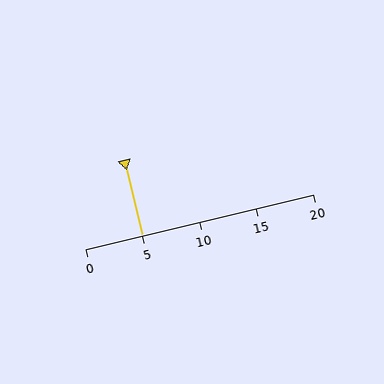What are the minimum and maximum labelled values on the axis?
The axis runs from 0 to 20.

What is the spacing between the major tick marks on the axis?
The major ticks are spaced 5 apart.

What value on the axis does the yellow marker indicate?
The marker indicates approximately 5.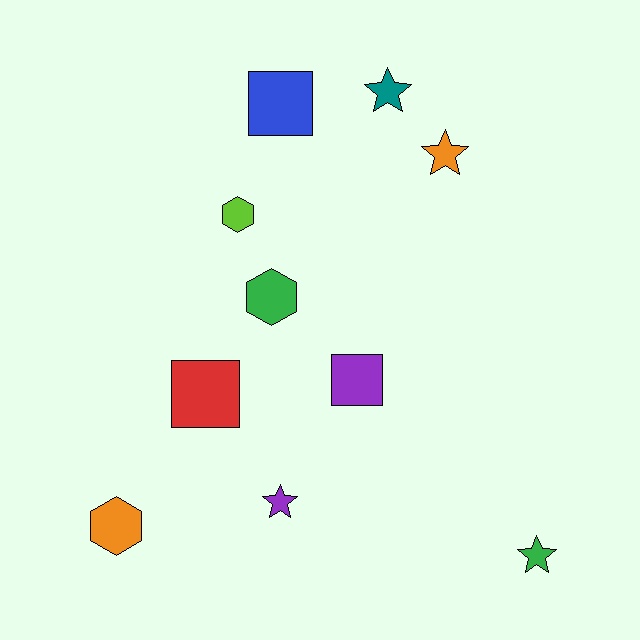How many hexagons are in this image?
There are 3 hexagons.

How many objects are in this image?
There are 10 objects.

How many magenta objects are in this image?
There are no magenta objects.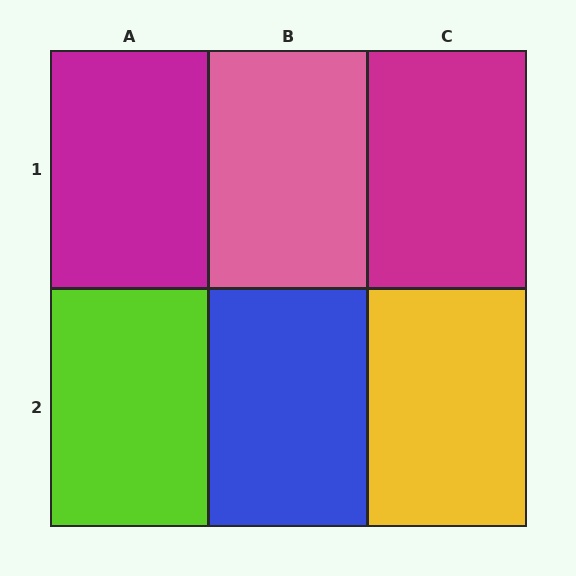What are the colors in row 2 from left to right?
Lime, blue, yellow.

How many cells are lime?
1 cell is lime.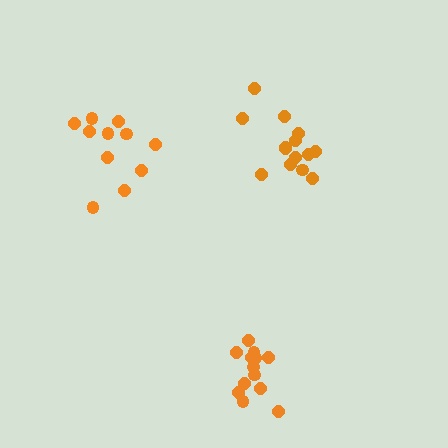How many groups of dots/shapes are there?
There are 3 groups.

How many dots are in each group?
Group 1: 12 dots, Group 2: 14 dots, Group 3: 13 dots (39 total).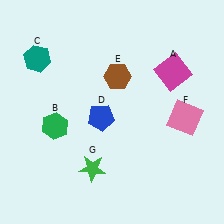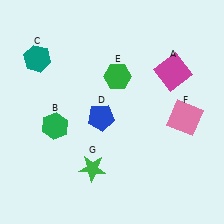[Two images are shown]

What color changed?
The hexagon (E) changed from brown in Image 1 to green in Image 2.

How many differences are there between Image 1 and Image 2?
There is 1 difference between the two images.